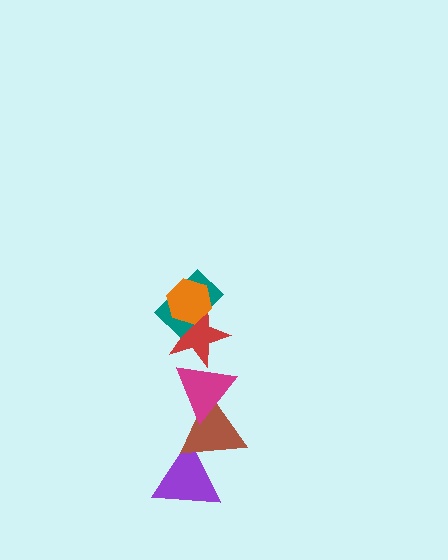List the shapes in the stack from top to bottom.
From top to bottom: the orange hexagon, the teal rectangle, the red star, the magenta triangle, the brown triangle, the purple triangle.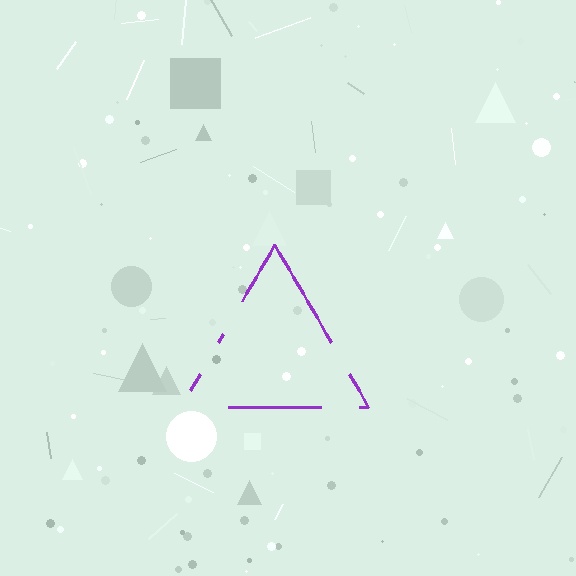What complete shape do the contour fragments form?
The contour fragments form a triangle.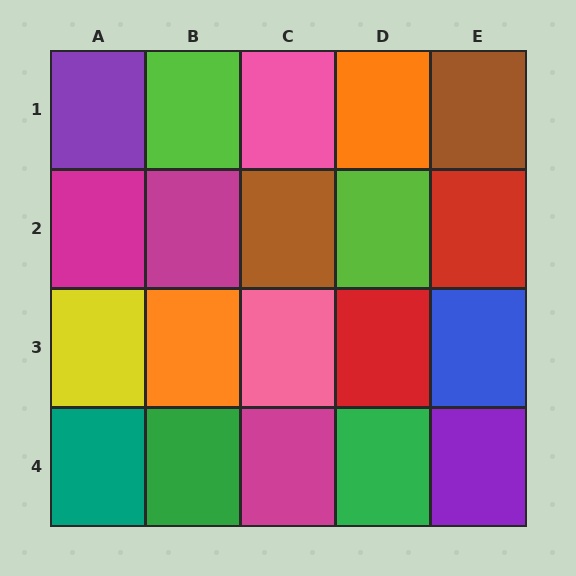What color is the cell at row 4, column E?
Purple.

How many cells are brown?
2 cells are brown.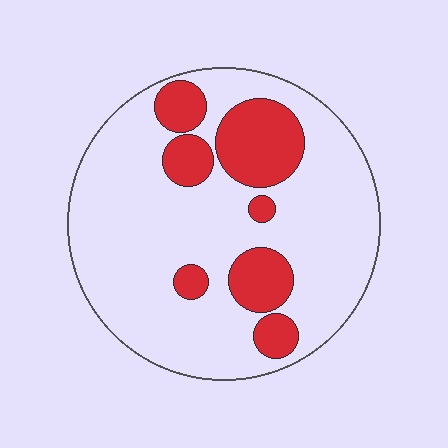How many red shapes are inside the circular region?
7.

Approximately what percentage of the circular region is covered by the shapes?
Approximately 25%.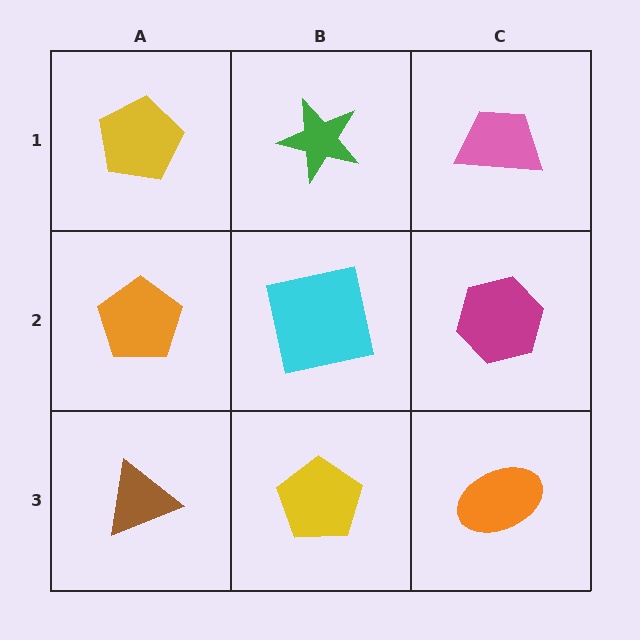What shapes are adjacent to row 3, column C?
A magenta hexagon (row 2, column C), a yellow pentagon (row 3, column B).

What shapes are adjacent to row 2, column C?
A pink trapezoid (row 1, column C), an orange ellipse (row 3, column C), a cyan square (row 2, column B).